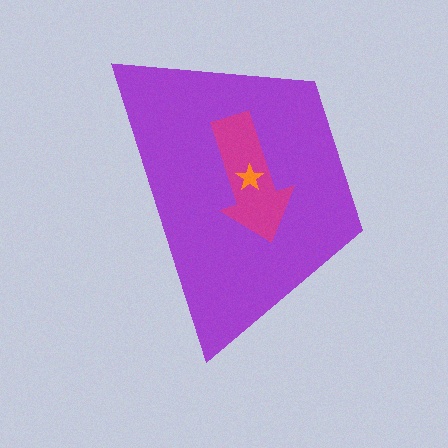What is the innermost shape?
The orange star.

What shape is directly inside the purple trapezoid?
The magenta arrow.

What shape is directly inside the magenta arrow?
The orange star.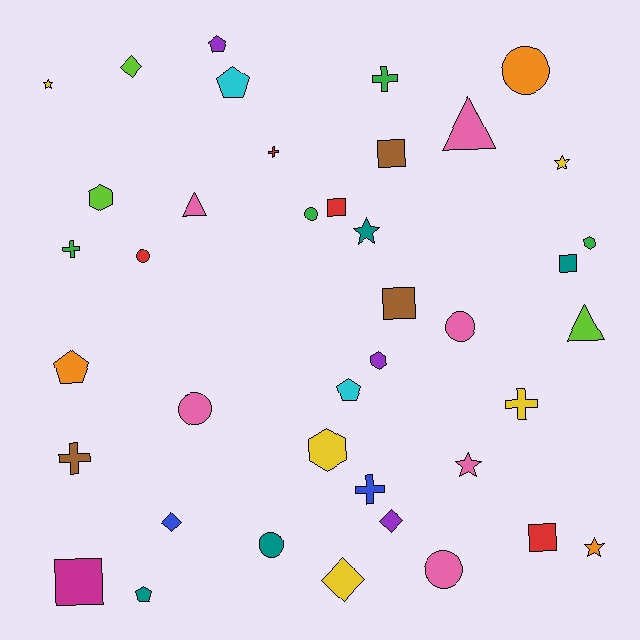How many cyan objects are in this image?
There are 2 cyan objects.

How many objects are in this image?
There are 40 objects.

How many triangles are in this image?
There are 3 triangles.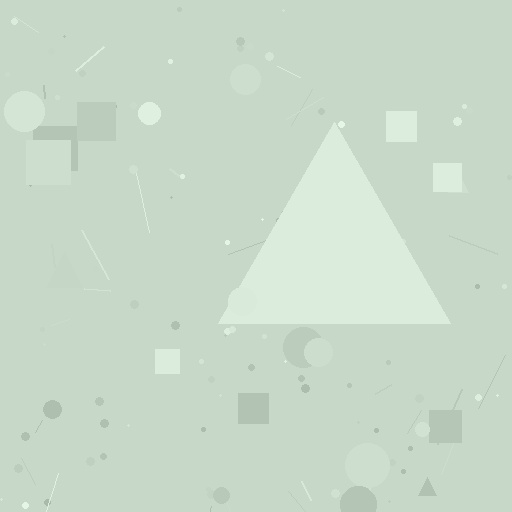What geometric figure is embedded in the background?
A triangle is embedded in the background.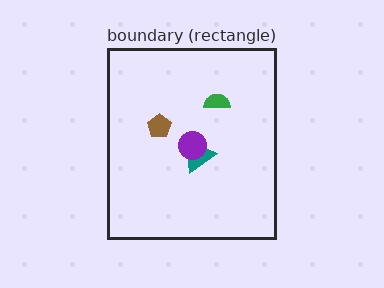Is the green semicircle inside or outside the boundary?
Inside.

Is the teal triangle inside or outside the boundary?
Inside.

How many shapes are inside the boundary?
4 inside, 0 outside.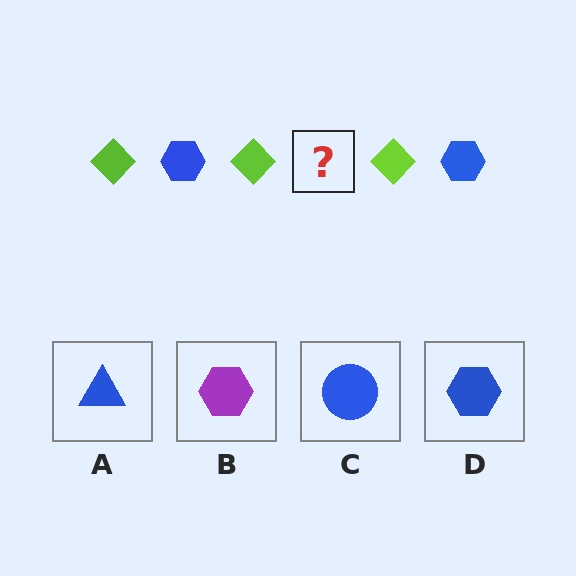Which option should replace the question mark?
Option D.